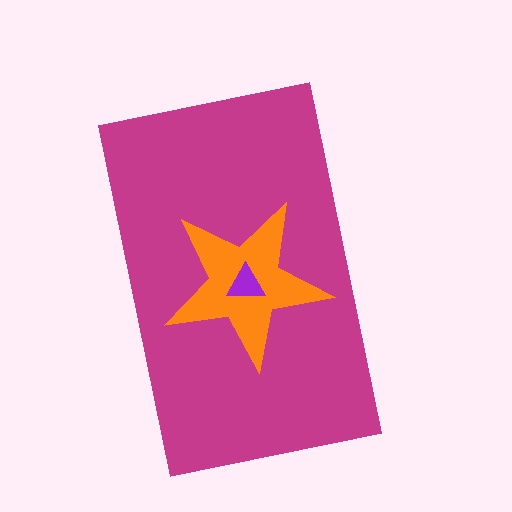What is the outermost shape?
The magenta rectangle.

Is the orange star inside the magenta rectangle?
Yes.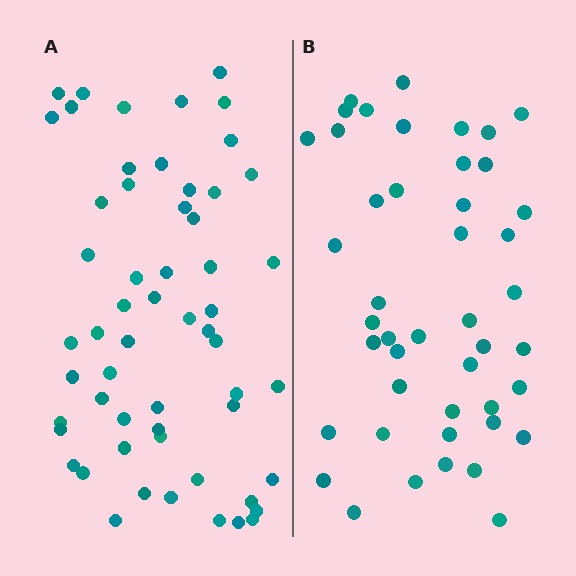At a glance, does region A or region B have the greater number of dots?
Region A (the left region) has more dots.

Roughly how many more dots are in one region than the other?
Region A has roughly 12 or so more dots than region B.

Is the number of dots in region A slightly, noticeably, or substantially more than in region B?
Region A has noticeably more, but not dramatically so. The ratio is roughly 1.3 to 1.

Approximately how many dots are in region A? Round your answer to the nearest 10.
About 60 dots. (The exact count is 57, which rounds to 60.)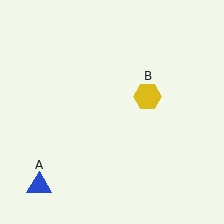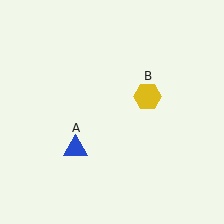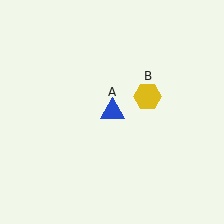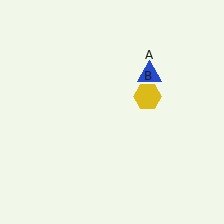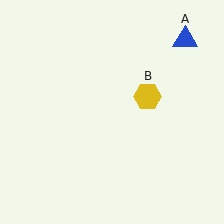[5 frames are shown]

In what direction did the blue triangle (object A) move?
The blue triangle (object A) moved up and to the right.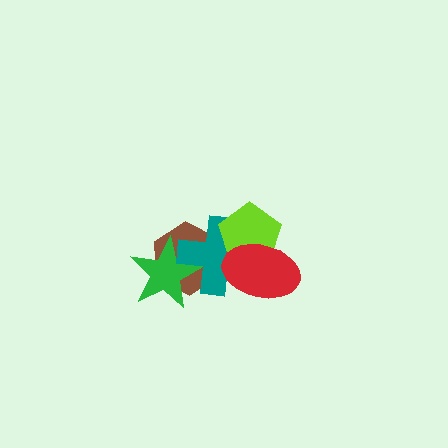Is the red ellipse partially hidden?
No, no other shape covers it.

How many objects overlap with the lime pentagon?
2 objects overlap with the lime pentagon.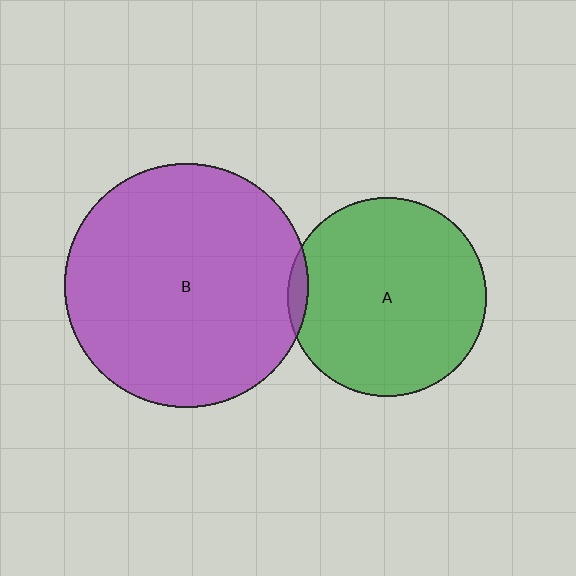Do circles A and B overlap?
Yes.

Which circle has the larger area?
Circle B (purple).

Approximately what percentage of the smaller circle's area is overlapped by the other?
Approximately 5%.